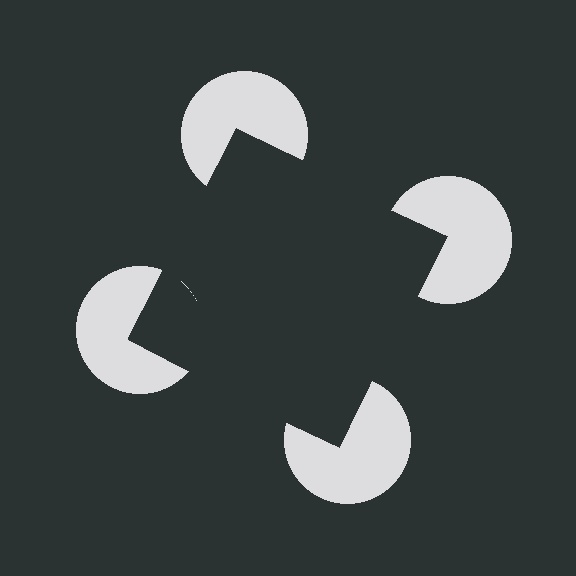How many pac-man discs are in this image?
There are 4 — one at each vertex of the illusory square.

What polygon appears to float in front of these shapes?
An illusory square — its edges are inferred from the aligned wedge cuts in the pac-man discs, not physically drawn.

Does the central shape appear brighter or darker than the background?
It typically appears slightly darker than the background, even though no actual brightness change is drawn.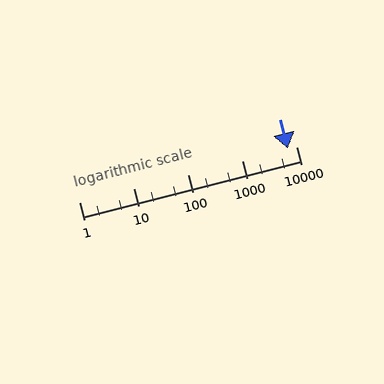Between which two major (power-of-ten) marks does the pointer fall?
The pointer is between 1000 and 10000.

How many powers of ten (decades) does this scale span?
The scale spans 4 decades, from 1 to 10000.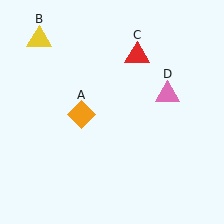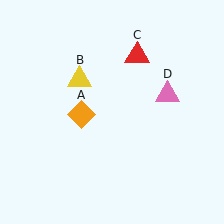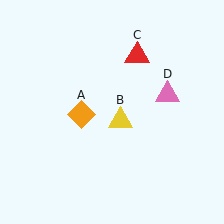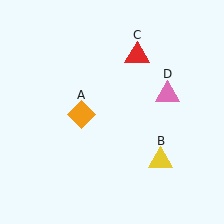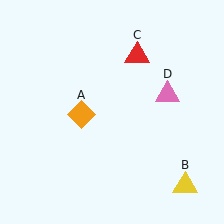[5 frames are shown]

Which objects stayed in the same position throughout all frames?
Orange diamond (object A) and red triangle (object C) and pink triangle (object D) remained stationary.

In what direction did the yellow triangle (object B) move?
The yellow triangle (object B) moved down and to the right.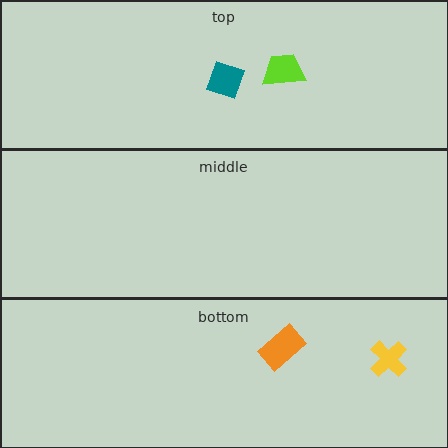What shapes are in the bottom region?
The orange rectangle, the yellow cross.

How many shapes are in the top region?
2.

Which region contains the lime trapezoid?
The top region.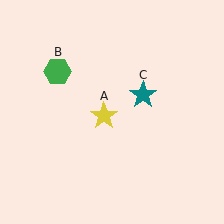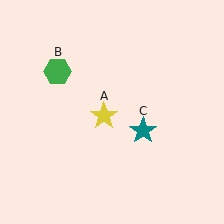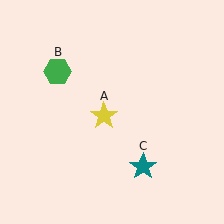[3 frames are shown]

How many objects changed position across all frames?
1 object changed position: teal star (object C).